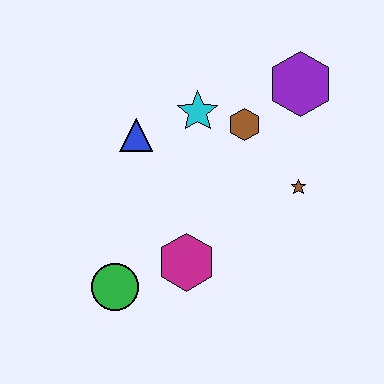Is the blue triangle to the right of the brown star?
No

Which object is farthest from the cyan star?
The green circle is farthest from the cyan star.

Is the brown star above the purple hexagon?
No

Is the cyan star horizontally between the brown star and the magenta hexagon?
Yes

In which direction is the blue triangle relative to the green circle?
The blue triangle is above the green circle.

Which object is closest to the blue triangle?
The cyan star is closest to the blue triangle.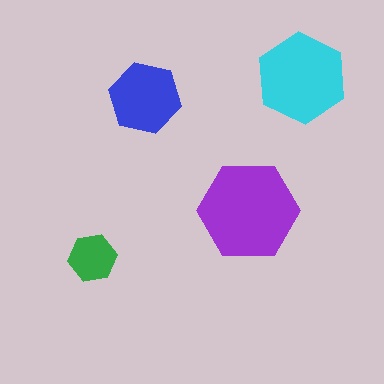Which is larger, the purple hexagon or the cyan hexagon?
The purple one.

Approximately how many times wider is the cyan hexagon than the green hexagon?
About 2 times wider.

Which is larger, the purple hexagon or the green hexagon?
The purple one.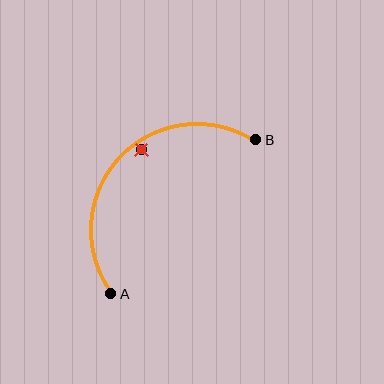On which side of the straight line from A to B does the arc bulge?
The arc bulges above and to the left of the straight line connecting A and B.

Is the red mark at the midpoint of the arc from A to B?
No — the red mark does not lie on the arc at all. It sits slightly inside the curve.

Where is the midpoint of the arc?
The arc midpoint is the point on the curve farthest from the straight line joining A and B. It sits above and to the left of that line.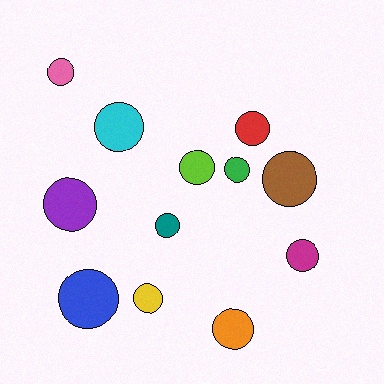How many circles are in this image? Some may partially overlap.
There are 12 circles.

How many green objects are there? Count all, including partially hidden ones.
There is 1 green object.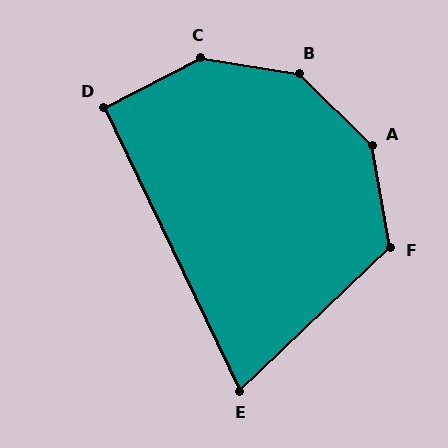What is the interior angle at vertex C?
Approximately 144 degrees (obtuse).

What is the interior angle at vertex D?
Approximately 91 degrees (approximately right).